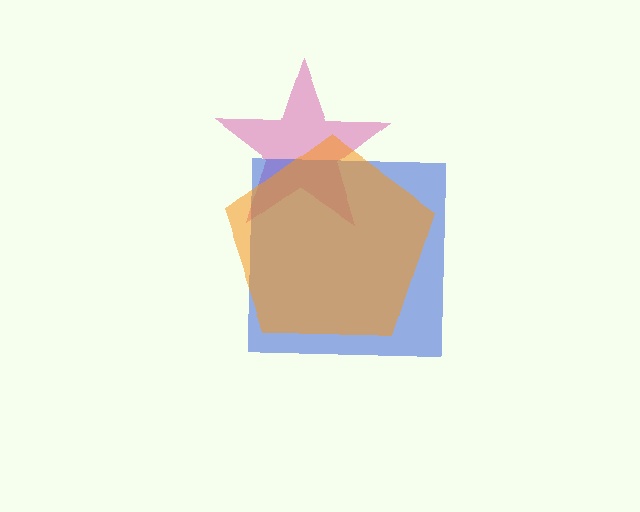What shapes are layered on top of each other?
The layered shapes are: a pink star, a blue square, an orange pentagon.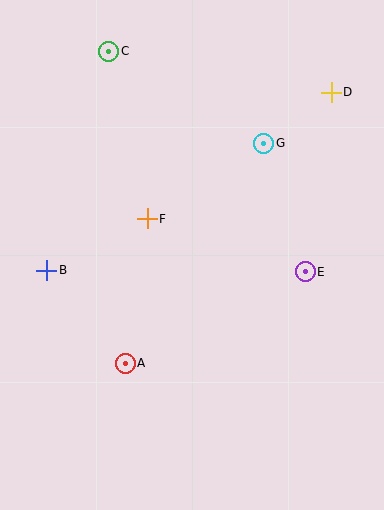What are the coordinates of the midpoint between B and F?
The midpoint between B and F is at (97, 245).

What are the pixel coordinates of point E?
Point E is at (305, 272).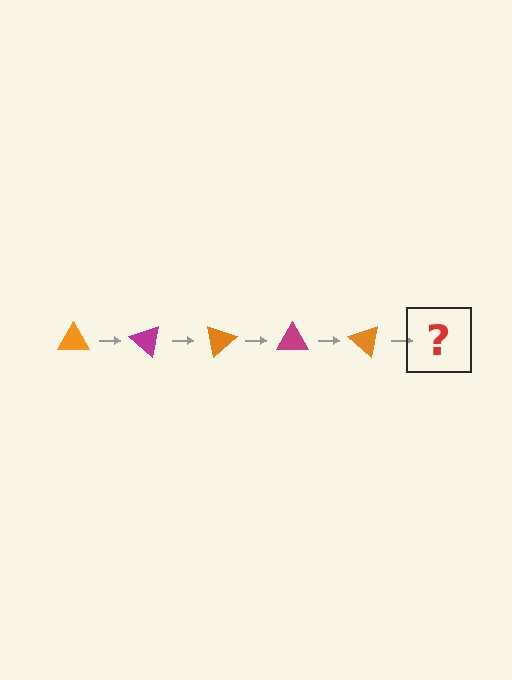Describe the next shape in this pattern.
It should be a magenta triangle, rotated 200 degrees from the start.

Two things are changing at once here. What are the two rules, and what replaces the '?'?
The two rules are that it rotates 40 degrees each step and the color cycles through orange and magenta. The '?' should be a magenta triangle, rotated 200 degrees from the start.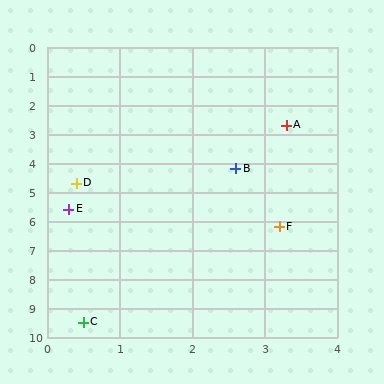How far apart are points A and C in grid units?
Points A and C are about 7.4 grid units apart.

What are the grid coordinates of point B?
Point B is at approximately (2.6, 4.2).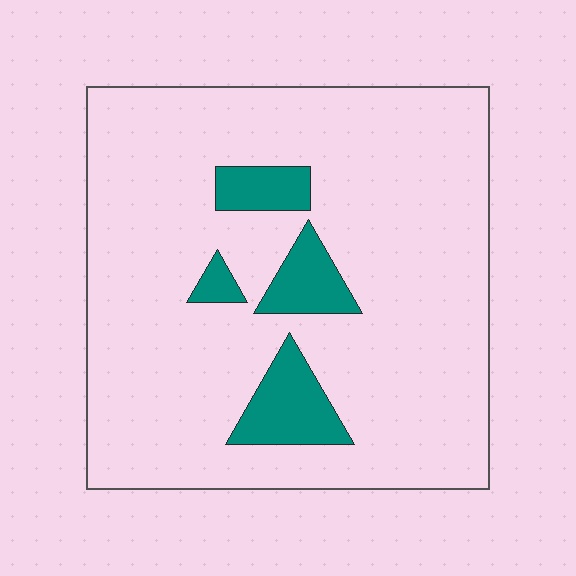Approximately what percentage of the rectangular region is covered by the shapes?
Approximately 10%.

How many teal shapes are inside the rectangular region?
4.